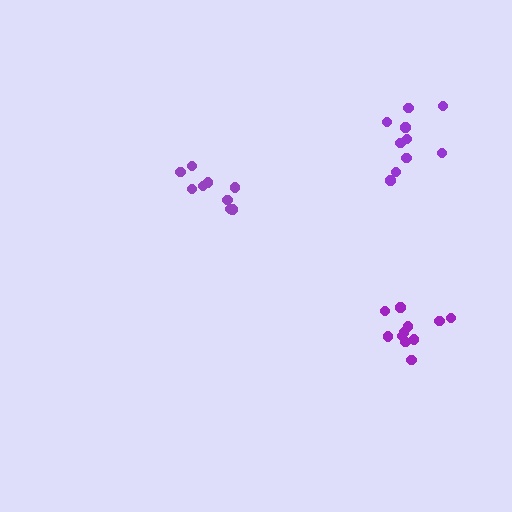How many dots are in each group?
Group 1: 10 dots, Group 2: 11 dots, Group 3: 9 dots (30 total).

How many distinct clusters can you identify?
There are 3 distinct clusters.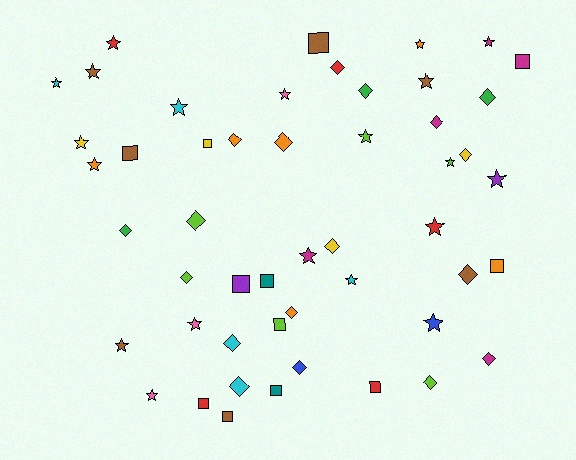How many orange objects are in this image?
There are 6 orange objects.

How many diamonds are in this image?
There are 18 diamonds.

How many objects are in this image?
There are 50 objects.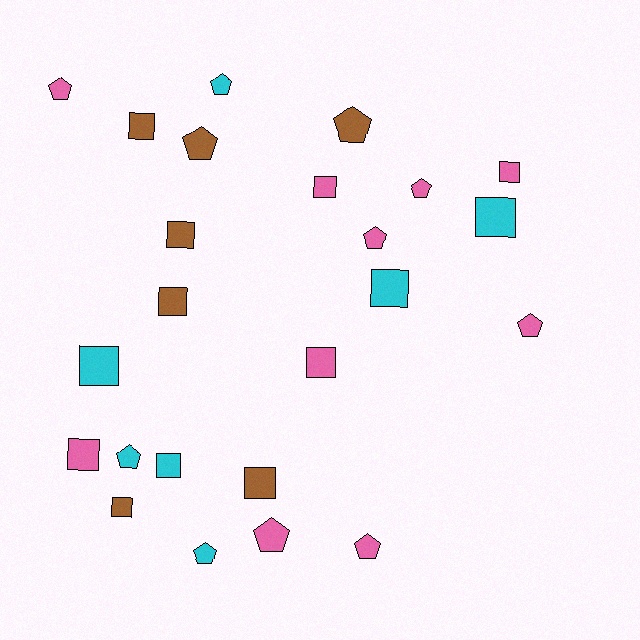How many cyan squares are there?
There are 4 cyan squares.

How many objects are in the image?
There are 24 objects.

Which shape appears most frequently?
Square, with 13 objects.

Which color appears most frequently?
Pink, with 10 objects.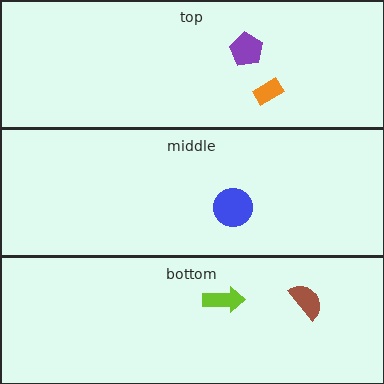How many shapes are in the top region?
2.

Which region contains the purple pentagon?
The top region.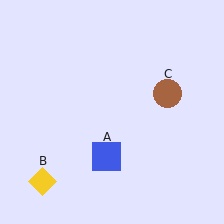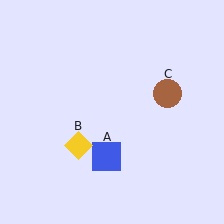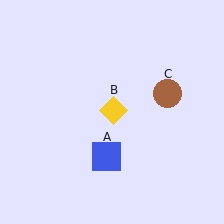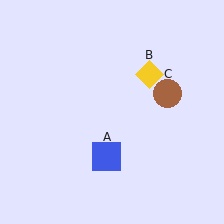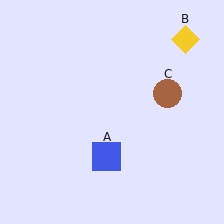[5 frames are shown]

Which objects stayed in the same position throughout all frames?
Blue square (object A) and brown circle (object C) remained stationary.